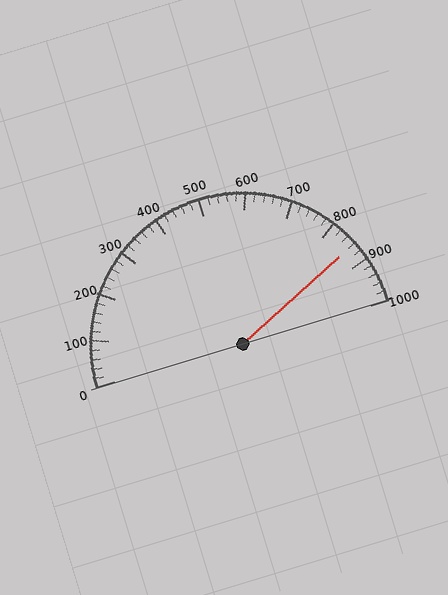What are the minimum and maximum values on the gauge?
The gauge ranges from 0 to 1000.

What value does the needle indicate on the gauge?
The needle indicates approximately 860.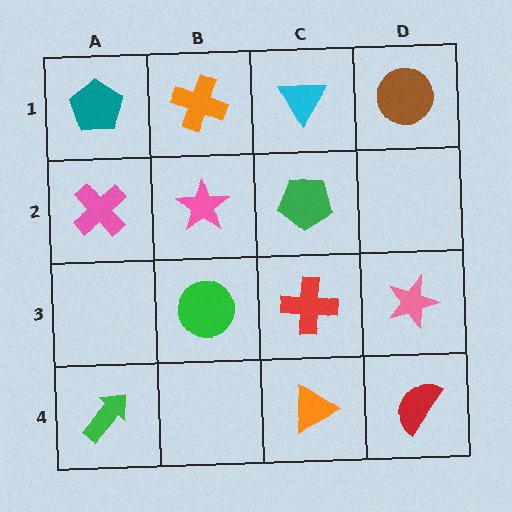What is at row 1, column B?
An orange cross.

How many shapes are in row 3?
3 shapes.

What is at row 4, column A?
A green arrow.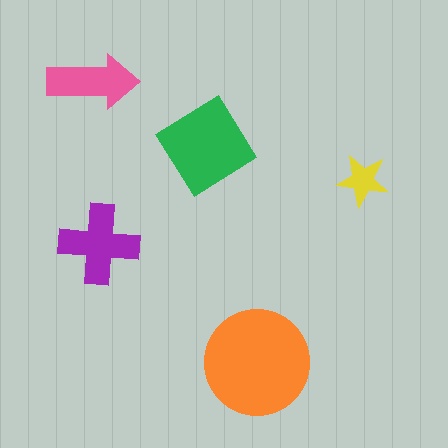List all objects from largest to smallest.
The orange circle, the green diamond, the purple cross, the pink arrow, the yellow star.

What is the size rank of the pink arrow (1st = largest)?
4th.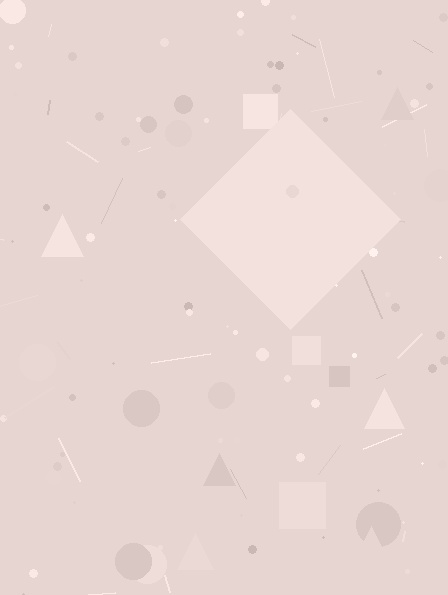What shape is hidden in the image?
A diamond is hidden in the image.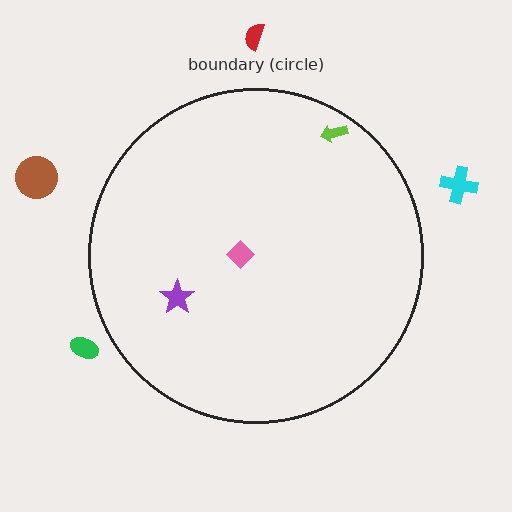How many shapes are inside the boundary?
3 inside, 4 outside.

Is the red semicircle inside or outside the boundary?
Outside.